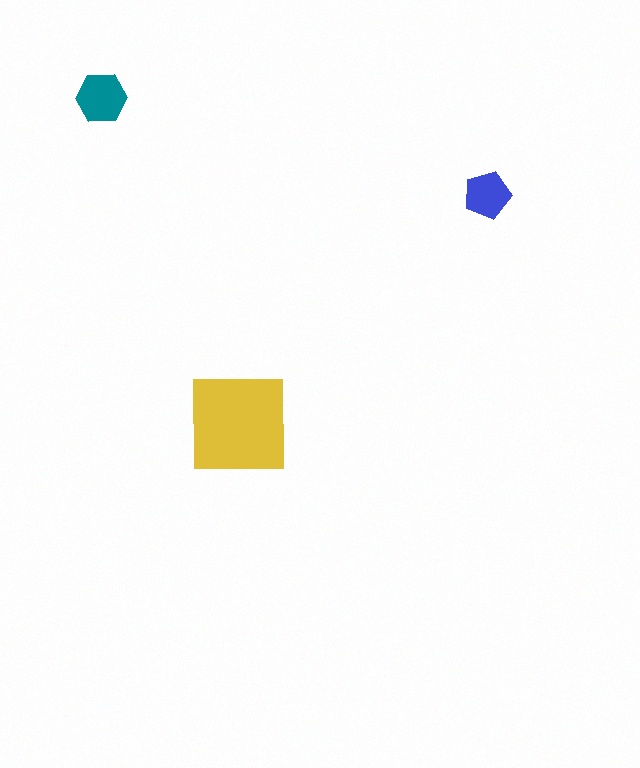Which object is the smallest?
The blue pentagon.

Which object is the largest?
The yellow square.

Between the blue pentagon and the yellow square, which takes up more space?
The yellow square.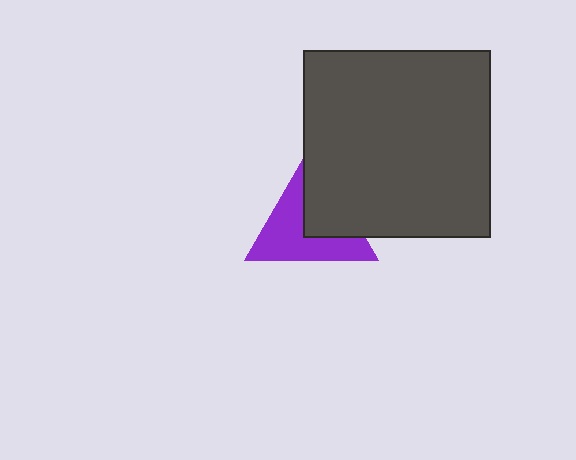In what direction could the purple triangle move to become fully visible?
The purple triangle could move left. That would shift it out from behind the dark gray square entirely.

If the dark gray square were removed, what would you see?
You would see the complete purple triangle.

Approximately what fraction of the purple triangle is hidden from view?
Roughly 40% of the purple triangle is hidden behind the dark gray square.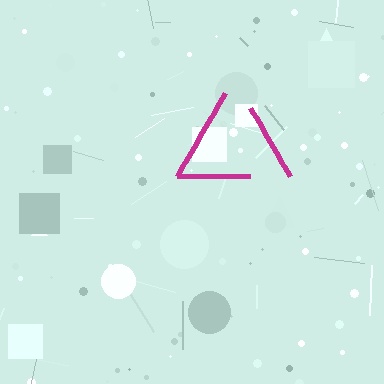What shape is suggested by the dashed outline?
The dashed outline suggests a triangle.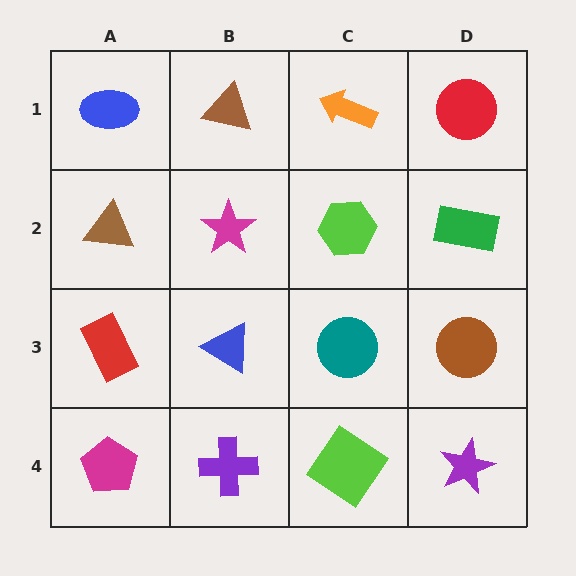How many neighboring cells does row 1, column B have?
3.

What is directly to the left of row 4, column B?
A magenta pentagon.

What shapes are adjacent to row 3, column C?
A lime hexagon (row 2, column C), a lime diamond (row 4, column C), a blue triangle (row 3, column B), a brown circle (row 3, column D).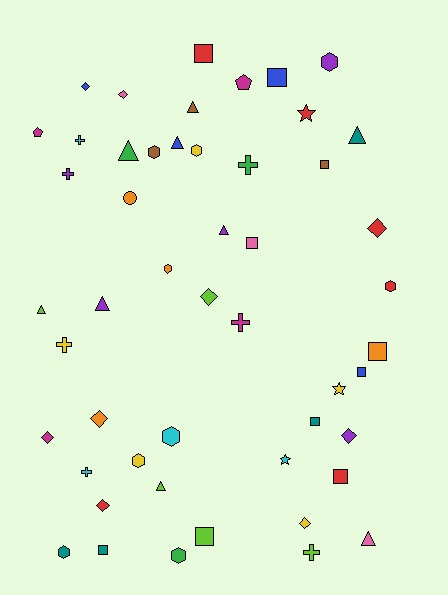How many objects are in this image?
There are 50 objects.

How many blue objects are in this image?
There are 4 blue objects.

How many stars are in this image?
There are 3 stars.